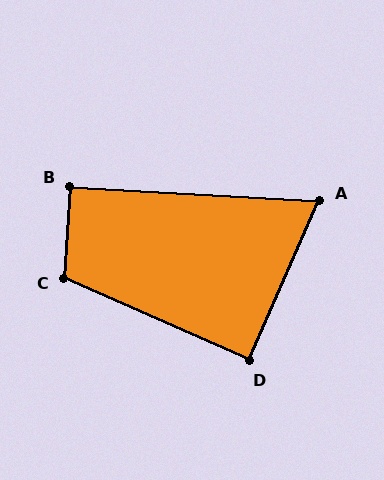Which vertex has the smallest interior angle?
A, at approximately 69 degrees.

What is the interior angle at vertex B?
Approximately 90 degrees (approximately right).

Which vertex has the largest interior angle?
C, at approximately 111 degrees.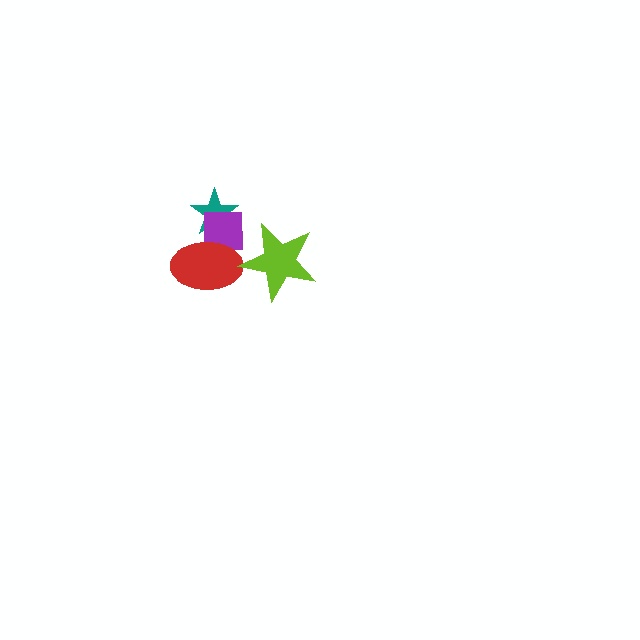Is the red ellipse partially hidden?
No, no other shape covers it.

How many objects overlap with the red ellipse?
2 objects overlap with the red ellipse.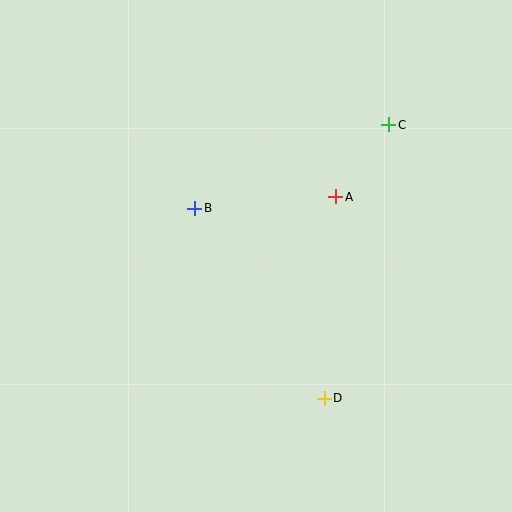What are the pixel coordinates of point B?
Point B is at (195, 208).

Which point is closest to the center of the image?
Point B at (195, 208) is closest to the center.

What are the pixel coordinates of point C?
Point C is at (389, 125).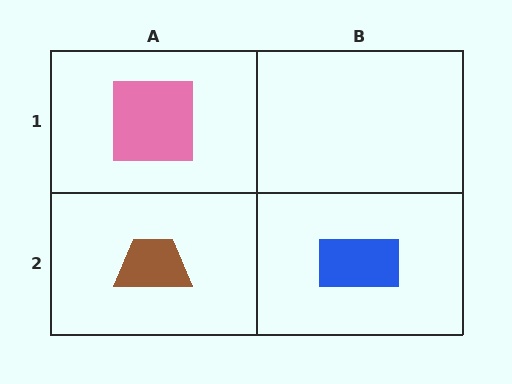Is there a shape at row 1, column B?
No, that cell is empty.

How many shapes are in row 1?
1 shape.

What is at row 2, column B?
A blue rectangle.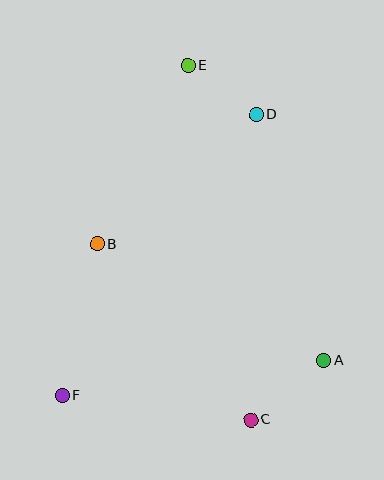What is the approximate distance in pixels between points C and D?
The distance between C and D is approximately 305 pixels.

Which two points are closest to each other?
Points D and E are closest to each other.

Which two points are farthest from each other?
Points C and E are farthest from each other.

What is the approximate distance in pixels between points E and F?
The distance between E and F is approximately 353 pixels.